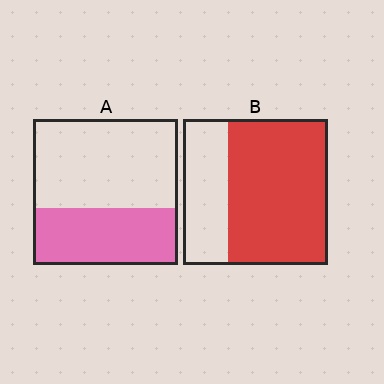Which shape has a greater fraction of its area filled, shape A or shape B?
Shape B.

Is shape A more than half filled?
No.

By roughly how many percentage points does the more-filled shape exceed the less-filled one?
By roughly 30 percentage points (B over A).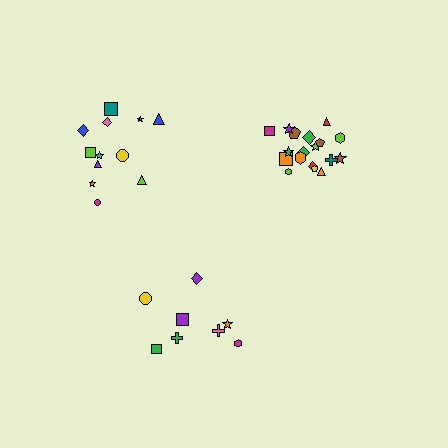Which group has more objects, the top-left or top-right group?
The top-right group.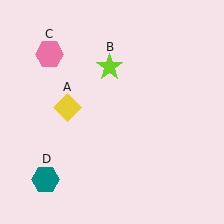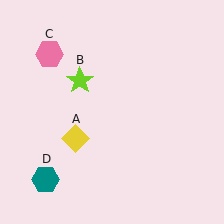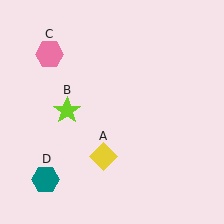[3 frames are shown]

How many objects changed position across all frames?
2 objects changed position: yellow diamond (object A), lime star (object B).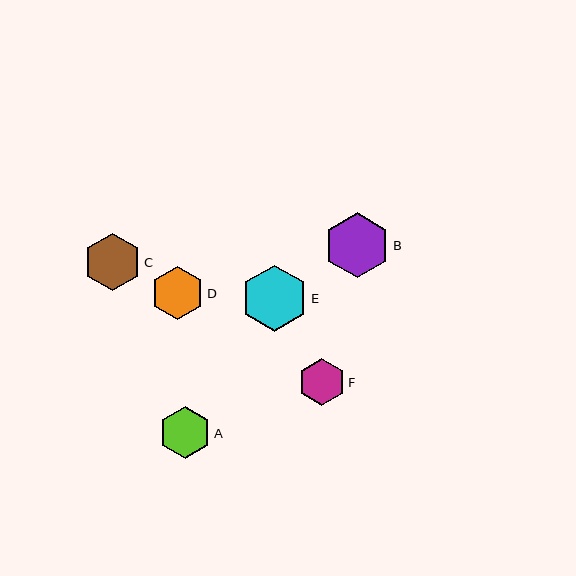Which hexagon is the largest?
Hexagon E is the largest with a size of approximately 66 pixels.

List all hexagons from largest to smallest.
From largest to smallest: E, B, C, D, A, F.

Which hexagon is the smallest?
Hexagon F is the smallest with a size of approximately 47 pixels.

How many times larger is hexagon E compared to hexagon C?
Hexagon E is approximately 1.1 times the size of hexagon C.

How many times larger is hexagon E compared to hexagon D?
Hexagon E is approximately 1.2 times the size of hexagon D.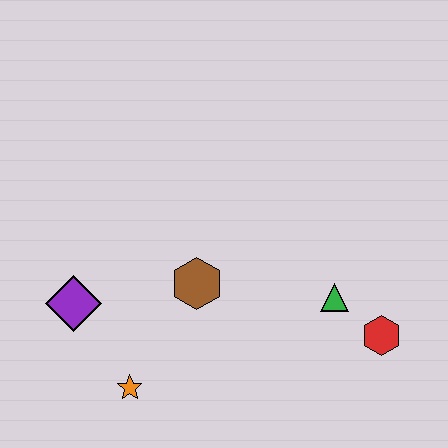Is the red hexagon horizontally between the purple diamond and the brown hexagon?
No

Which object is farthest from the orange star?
The red hexagon is farthest from the orange star.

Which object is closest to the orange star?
The purple diamond is closest to the orange star.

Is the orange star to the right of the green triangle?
No